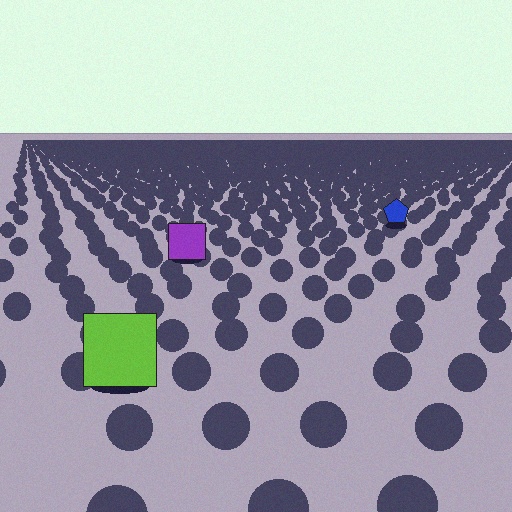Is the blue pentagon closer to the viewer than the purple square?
No. The purple square is closer — you can tell from the texture gradient: the ground texture is coarser near it.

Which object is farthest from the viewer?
The blue pentagon is farthest from the viewer. It appears smaller and the ground texture around it is denser.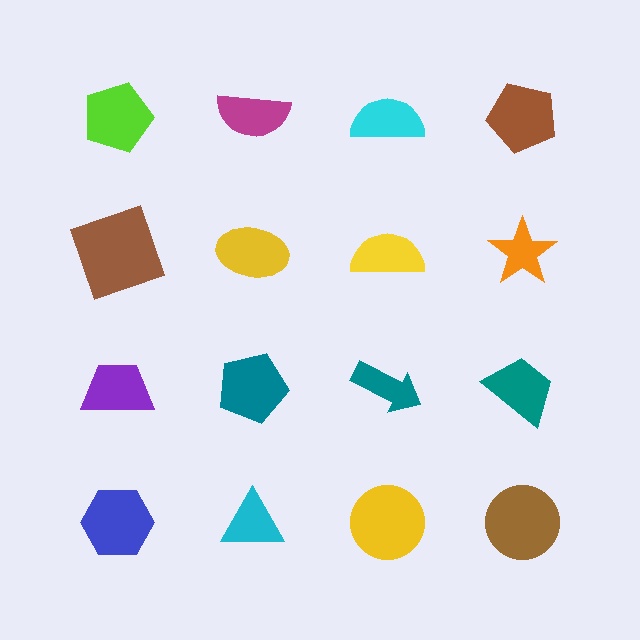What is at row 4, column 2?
A cyan triangle.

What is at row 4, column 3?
A yellow circle.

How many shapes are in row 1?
4 shapes.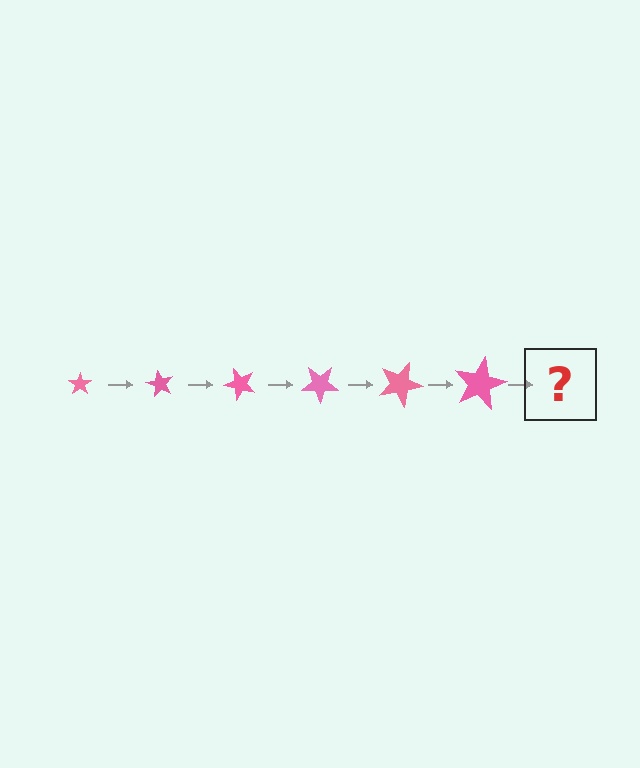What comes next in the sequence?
The next element should be a star, larger than the previous one and rotated 360 degrees from the start.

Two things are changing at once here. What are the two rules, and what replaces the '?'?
The two rules are that the star grows larger each step and it rotates 60 degrees each step. The '?' should be a star, larger than the previous one and rotated 360 degrees from the start.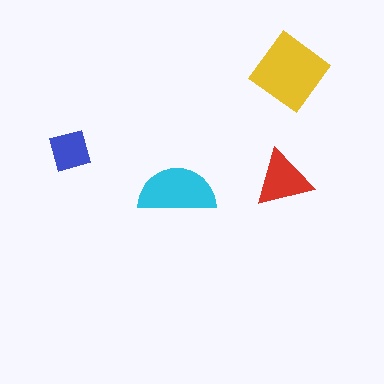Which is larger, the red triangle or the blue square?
The red triangle.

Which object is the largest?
The yellow diamond.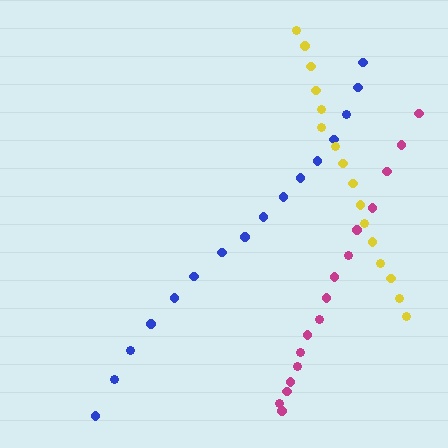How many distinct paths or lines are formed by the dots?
There are 3 distinct paths.